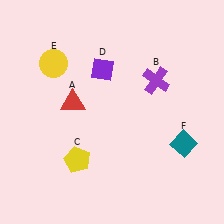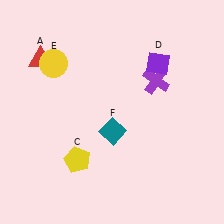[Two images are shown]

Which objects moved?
The objects that moved are: the red triangle (A), the purple diamond (D), the teal diamond (F).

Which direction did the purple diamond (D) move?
The purple diamond (D) moved right.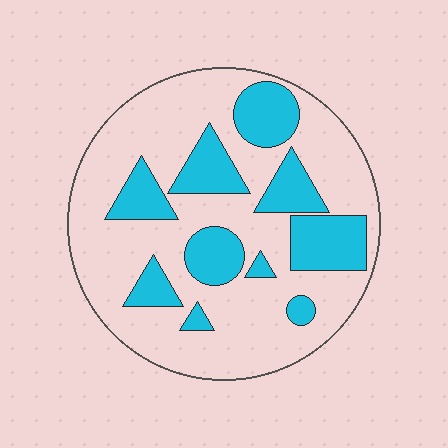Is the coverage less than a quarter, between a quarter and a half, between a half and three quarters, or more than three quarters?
Between a quarter and a half.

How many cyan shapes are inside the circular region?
10.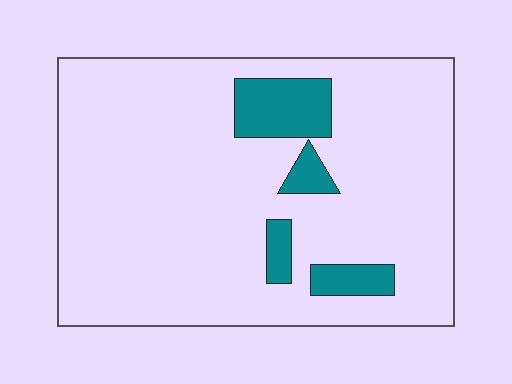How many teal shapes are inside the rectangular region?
4.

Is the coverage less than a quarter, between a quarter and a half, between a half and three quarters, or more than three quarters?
Less than a quarter.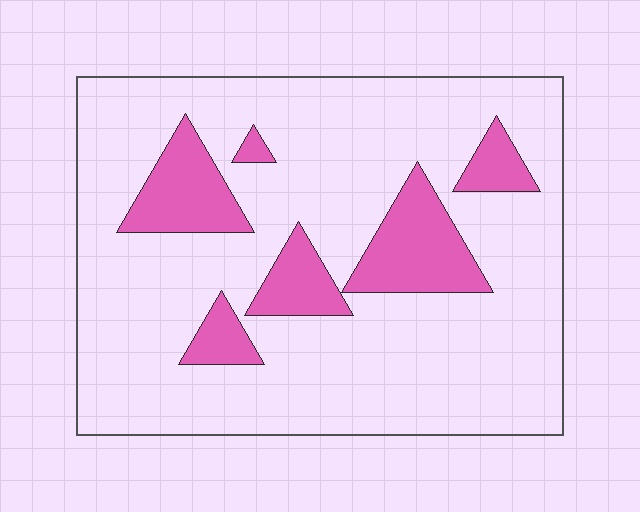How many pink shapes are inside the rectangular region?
6.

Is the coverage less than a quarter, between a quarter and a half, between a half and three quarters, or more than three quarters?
Less than a quarter.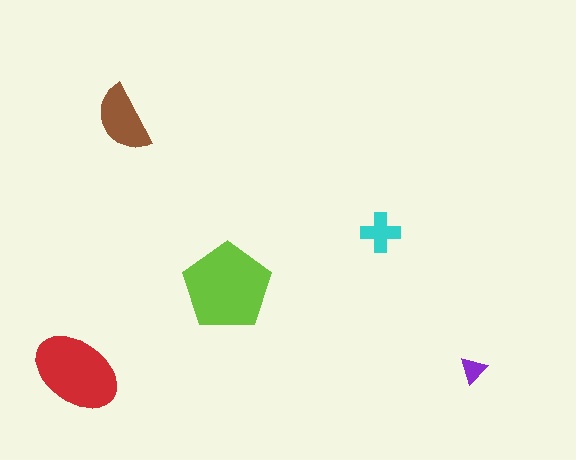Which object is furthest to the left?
The red ellipse is leftmost.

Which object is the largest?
The lime pentagon.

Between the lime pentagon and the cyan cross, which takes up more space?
The lime pentagon.